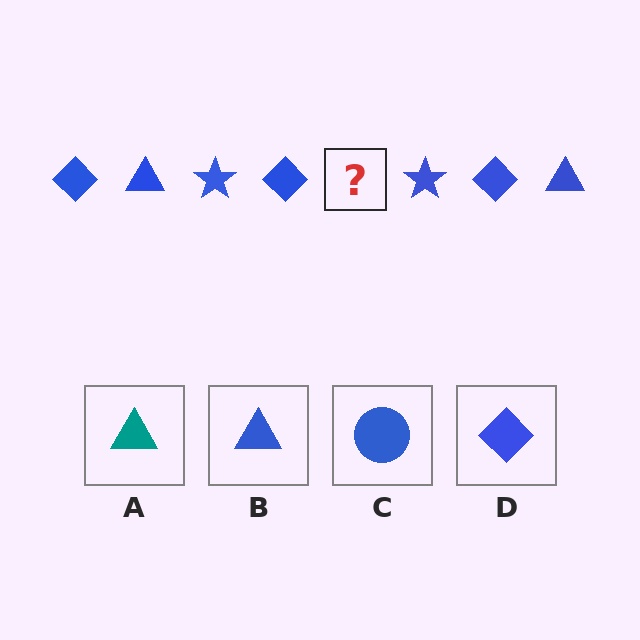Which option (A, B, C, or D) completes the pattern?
B.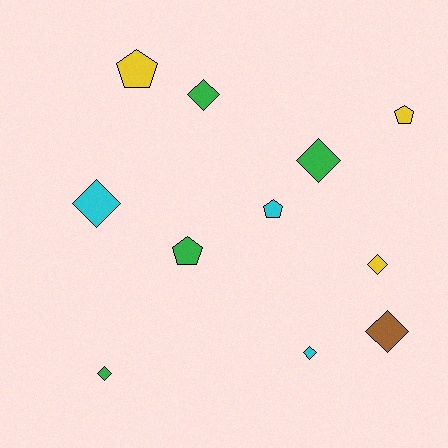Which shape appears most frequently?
Diamond, with 7 objects.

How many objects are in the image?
There are 11 objects.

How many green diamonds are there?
There are 3 green diamonds.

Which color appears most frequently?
Green, with 4 objects.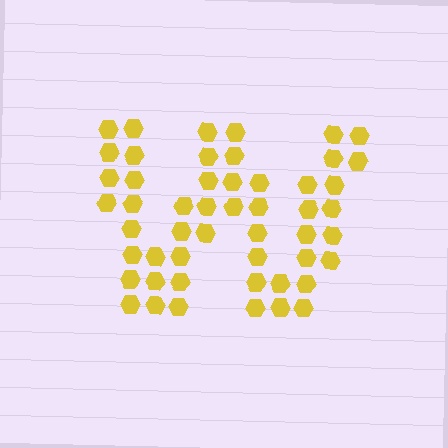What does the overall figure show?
The overall figure shows the letter W.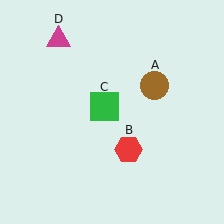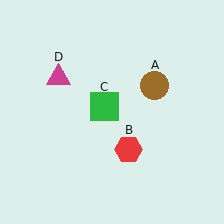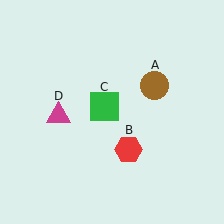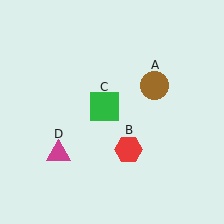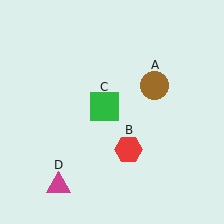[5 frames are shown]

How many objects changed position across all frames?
1 object changed position: magenta triangle (object D).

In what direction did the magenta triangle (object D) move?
The magenta triangle (object D) moved down.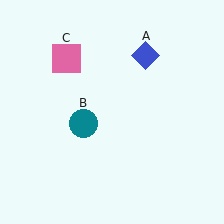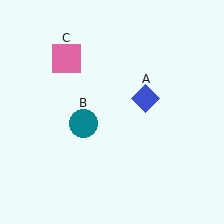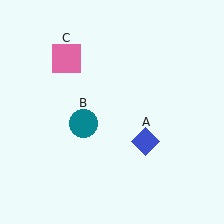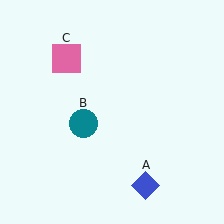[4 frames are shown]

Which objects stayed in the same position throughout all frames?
Teal circle (object B) and pink square (object C) remained stationary.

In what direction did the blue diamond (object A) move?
The blue diamond (object A) moved down.